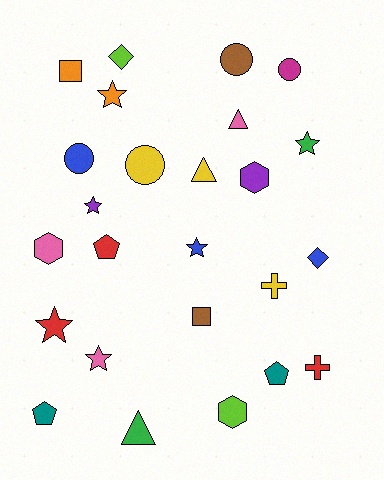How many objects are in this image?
There are 25 objects.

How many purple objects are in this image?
There are 2 purple objects.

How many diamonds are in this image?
There are 2 diamonds.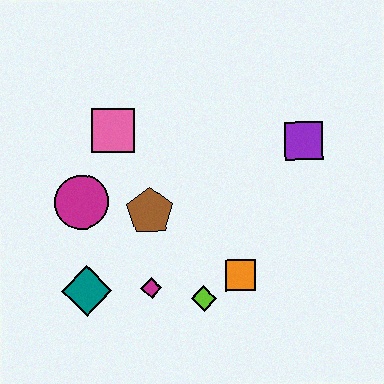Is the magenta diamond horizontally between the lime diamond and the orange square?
No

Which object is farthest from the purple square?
The teal diamond is farthest from the purple square.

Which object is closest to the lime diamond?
The orange square is closest to the lime diamond.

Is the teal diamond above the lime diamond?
Yes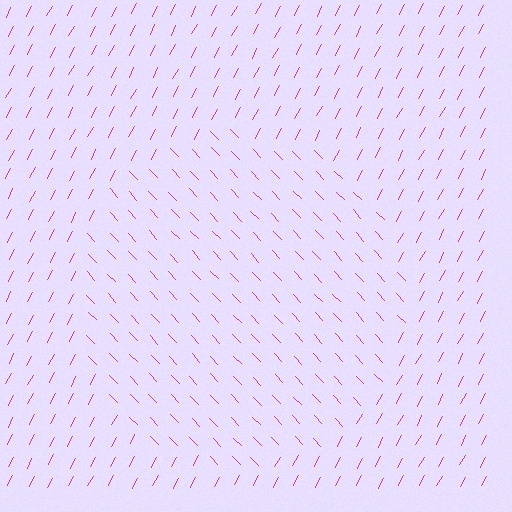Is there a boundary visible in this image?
Yes, there is a texture boundary formed by a change in line orientation.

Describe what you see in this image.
The image is filled with small magenta line segments. A circle region in the image has lines oriented differently from the surrounding lines, creating a visible texture boundary.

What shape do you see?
I see a circle.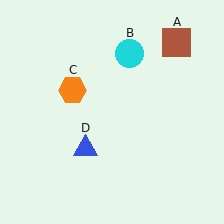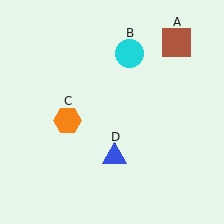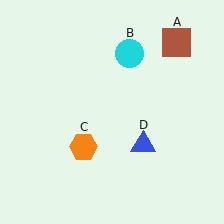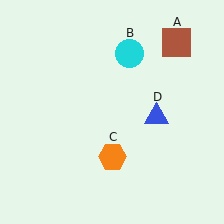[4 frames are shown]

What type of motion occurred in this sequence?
The orange hexagon (object C), blue triangle (object D) rotated counterclockwise around the center of the scene.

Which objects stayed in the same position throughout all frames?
Brown square (object A) and cyan circle (object B) remained stationary.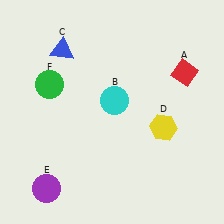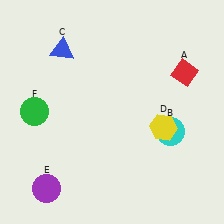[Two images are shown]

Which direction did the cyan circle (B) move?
The cyan circle (B) moved right.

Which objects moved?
The objects that moved are: the cyan circle (B), the green circle (F).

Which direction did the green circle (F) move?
The green circle (F) moved down.